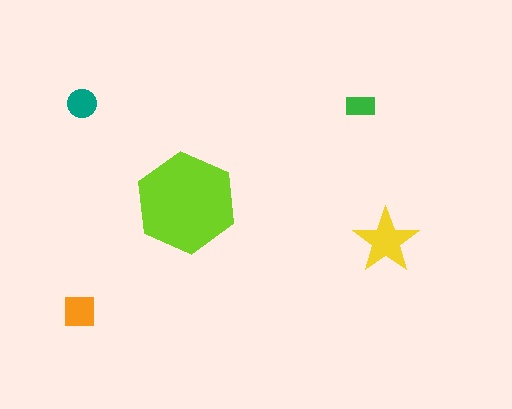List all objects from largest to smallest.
The lime hexagon, the yellow star, the orange square, the teal circle, the green rectangle.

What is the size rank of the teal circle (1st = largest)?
4th.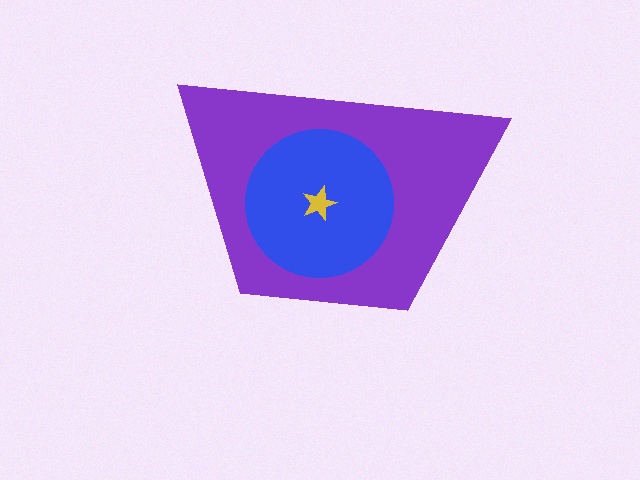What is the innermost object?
The yellow star.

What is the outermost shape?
The purple trapezoid.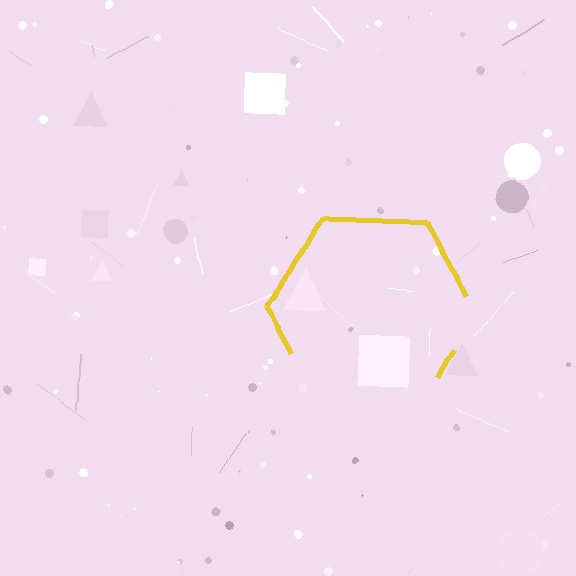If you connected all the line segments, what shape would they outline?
They would outline a hexagon.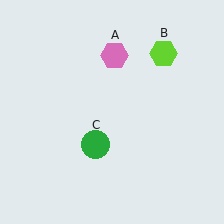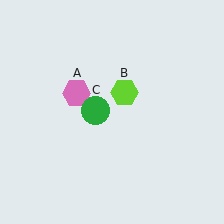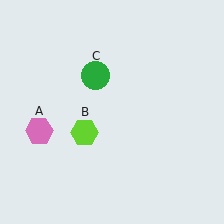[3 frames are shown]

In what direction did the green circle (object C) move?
The green circle (object C) moved up.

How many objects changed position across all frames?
3 objects changed position: pink hexagon (object A), lime hexagon (object B), green circle (object C).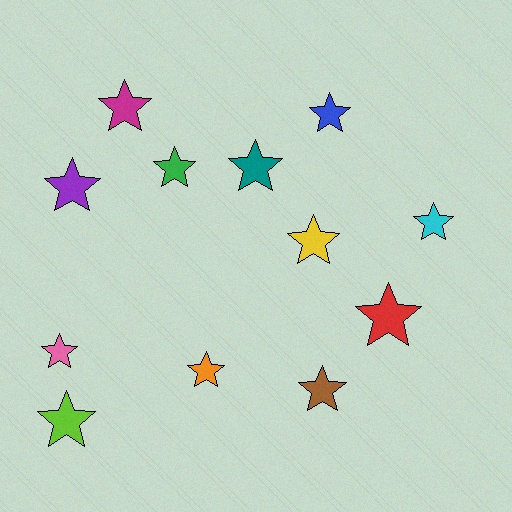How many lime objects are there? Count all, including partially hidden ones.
There is 1 lime object.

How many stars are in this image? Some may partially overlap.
There are 12 stars.